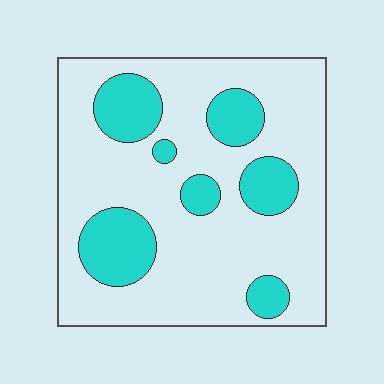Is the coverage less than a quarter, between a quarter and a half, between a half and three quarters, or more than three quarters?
Less than a quarter.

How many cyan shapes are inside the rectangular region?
7.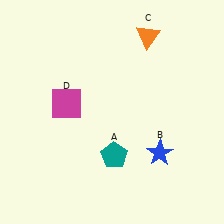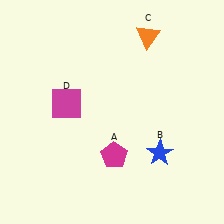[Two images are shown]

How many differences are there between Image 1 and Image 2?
There is 1 difference between the two images.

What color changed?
The pentagon (A) changed from teal in Image 1 to magenta in Image 2.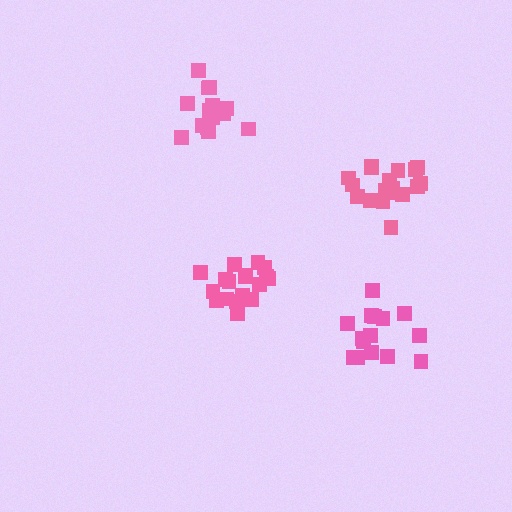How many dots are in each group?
Group 1: 19 dots, Group 2: 14 dots, Group 3: 15 dots, Group 4: 18 dots (66 total).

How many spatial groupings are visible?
There are 4 spatial groupings.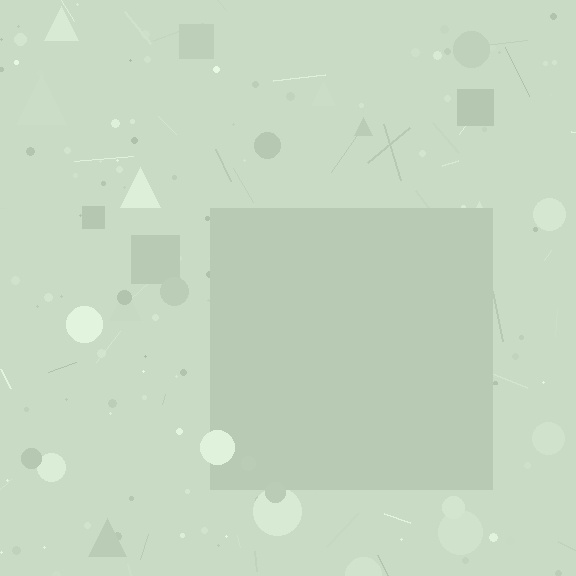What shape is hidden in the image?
A square is hidden in the image.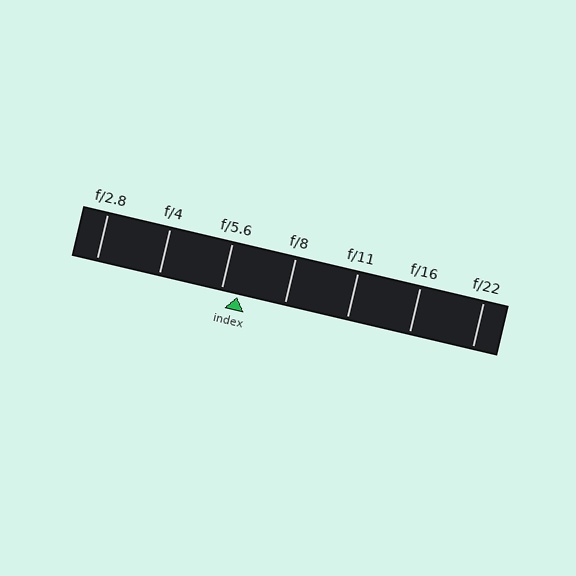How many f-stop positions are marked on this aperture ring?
There are 7 f-stop positions marked.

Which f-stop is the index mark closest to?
The index mark is closest to f/5.6.